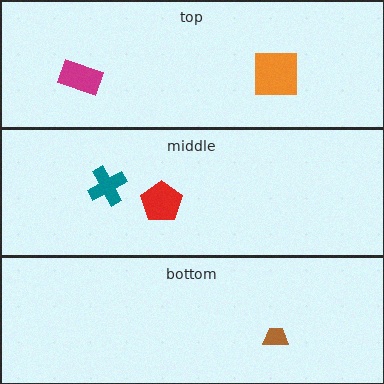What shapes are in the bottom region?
The brown trapezoid.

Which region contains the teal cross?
The middle region.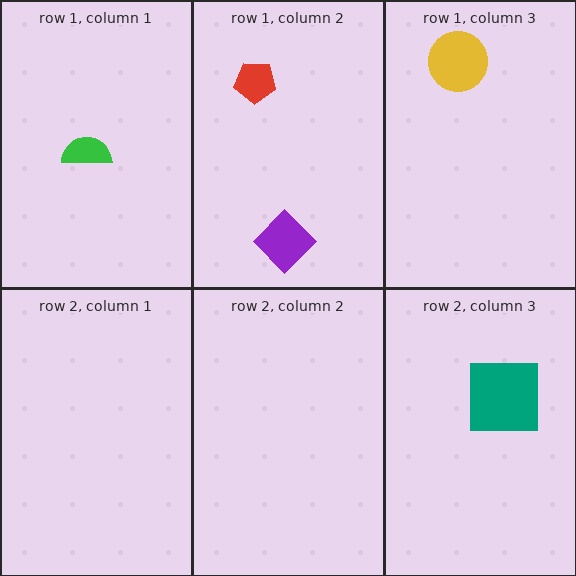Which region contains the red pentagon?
The row 1, column 2 region.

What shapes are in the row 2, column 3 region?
The teal square.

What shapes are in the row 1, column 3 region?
The yellow circle.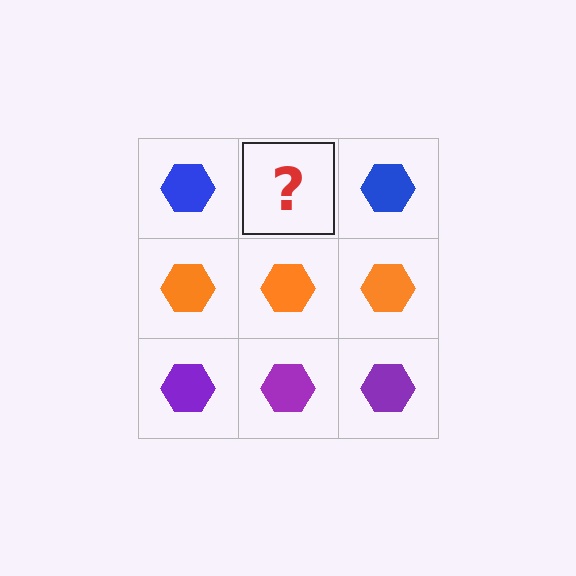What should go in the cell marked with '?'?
The missing cell should contain a blue hexagon.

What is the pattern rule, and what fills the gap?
The rule is that each row has a consistent color. The gap should be filled with a blue hexagon.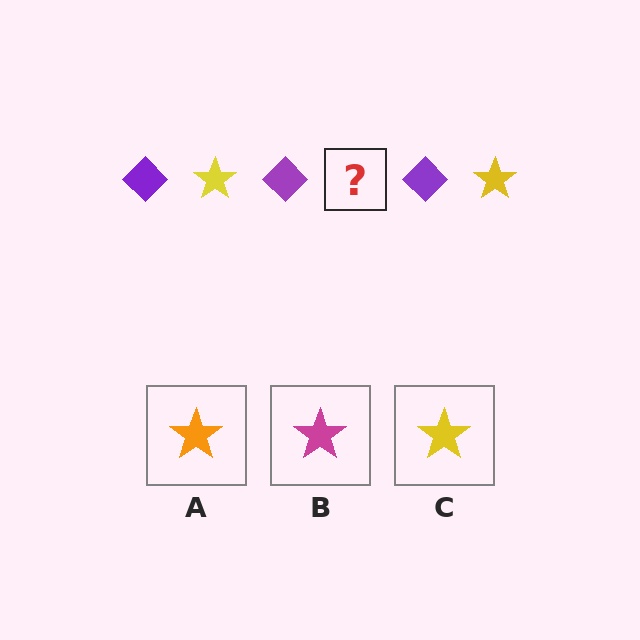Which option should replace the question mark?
Option C.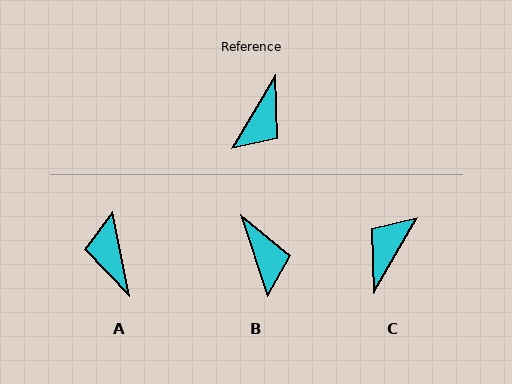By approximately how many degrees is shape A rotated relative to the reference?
Approximately 138 degrees clockwise.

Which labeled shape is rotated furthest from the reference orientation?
C, about 179 degrees away.